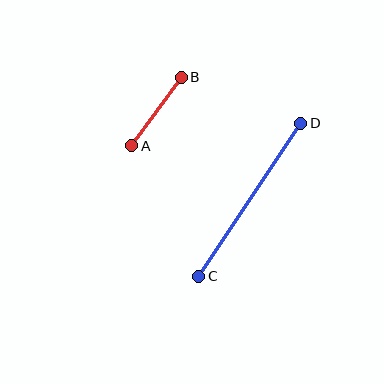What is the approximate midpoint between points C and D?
The midpoint is at approximately (250, 200) pixels.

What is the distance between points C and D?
The distance is approximately 184 pixels.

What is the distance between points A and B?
The distance is approximately 85 pixels.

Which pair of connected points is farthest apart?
Points C and D are farthest apart.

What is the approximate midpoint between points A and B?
The midpoint is at approximately (156, 112) pixels.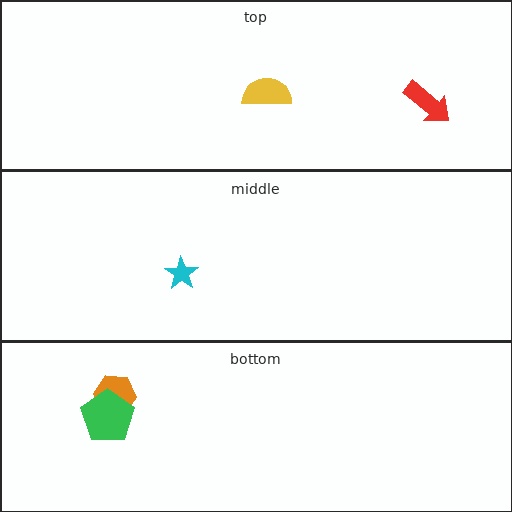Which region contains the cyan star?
The middle region.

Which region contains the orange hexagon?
The bottom region.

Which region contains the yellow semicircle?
The top region.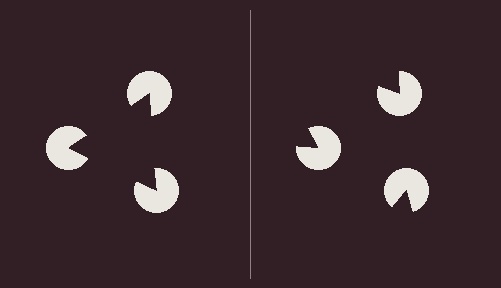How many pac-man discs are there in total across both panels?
6 — 3 on each side.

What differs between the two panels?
The pac-man discs are positioned identically on both sides; only the wedge orientations differ. On the left they align to a triangle; on the right they are misaligned.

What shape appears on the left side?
An illusory triangle.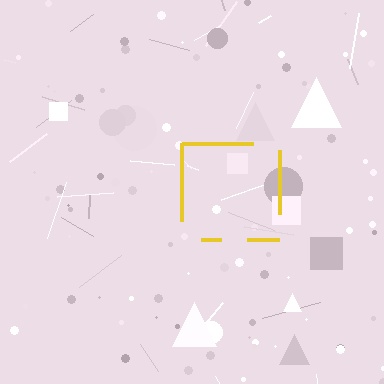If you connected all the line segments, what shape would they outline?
They would outline a square.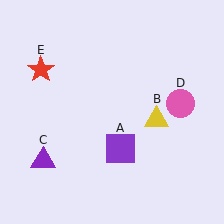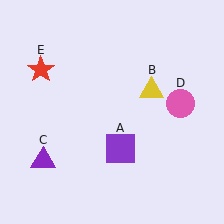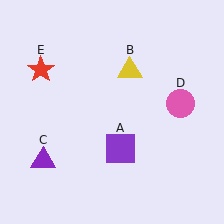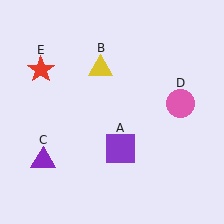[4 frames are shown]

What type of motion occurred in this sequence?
The yellow triangle (object B) rotated counterclockwise around the center of the scene.